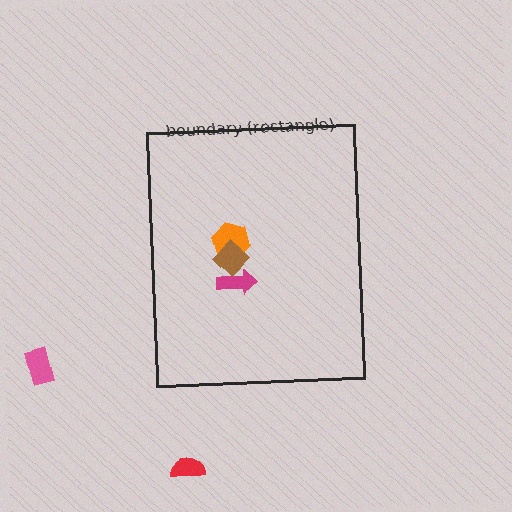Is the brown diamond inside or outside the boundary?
Inside.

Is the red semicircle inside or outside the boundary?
Outside.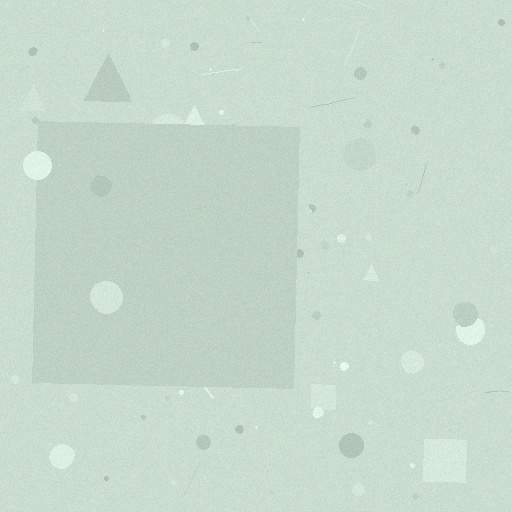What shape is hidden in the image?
A square is hidden in the image.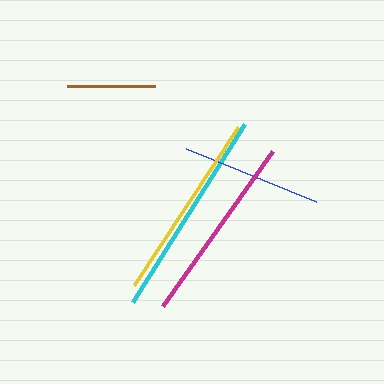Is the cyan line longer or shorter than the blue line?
The cyan line is longer than the blue line.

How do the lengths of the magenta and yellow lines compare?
The magenta and yellow lines are approximately the same length.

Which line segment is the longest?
The cyan line is the longest at approximately 210 pixels.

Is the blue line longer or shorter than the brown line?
The blue line is longer than the brown line.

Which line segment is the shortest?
The brown line is the shortest at approximately 88 pixels.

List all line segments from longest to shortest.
From longest to shortest: cyan, magenta, yellow, blue, brown.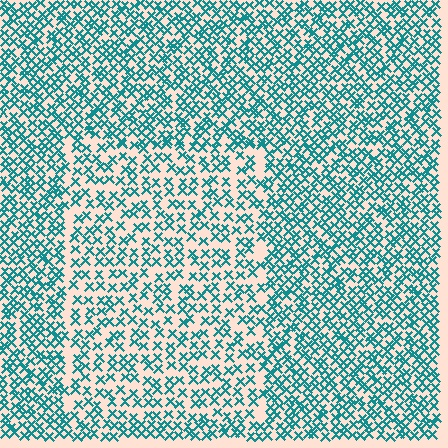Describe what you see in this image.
The image contains small teal elements arranged at two different densities. A rectangle-shaped region is visible where the elements are less densely packed than the surrounding area.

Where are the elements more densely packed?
The elements are more densely packed outside the rectangle boundary.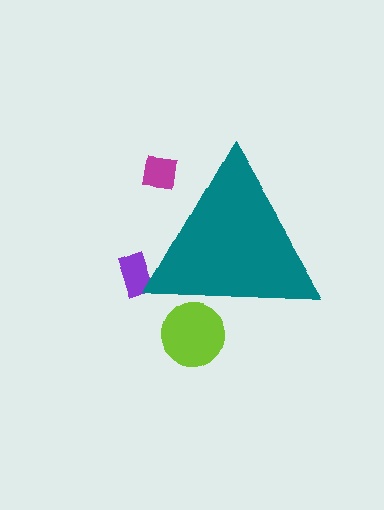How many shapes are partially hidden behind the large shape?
3 shapes are partially hidden.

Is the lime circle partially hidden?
Yes, the lime circle is partially hidden behind the teal triangle.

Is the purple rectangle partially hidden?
Yes, the purple rectangle is partially hidden behind the teal triangle.